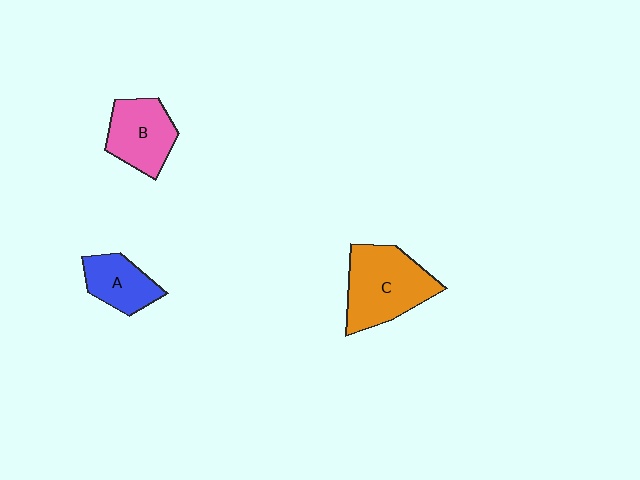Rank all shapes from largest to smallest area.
From largest to smallest: C (orange), B (pink), A (blue).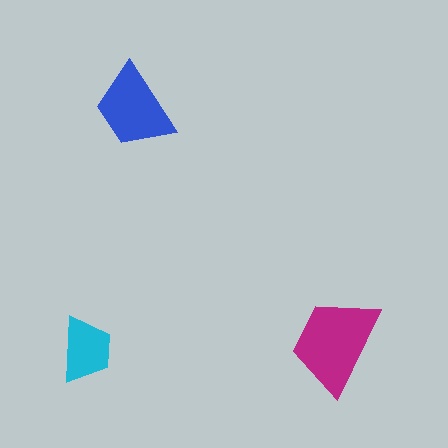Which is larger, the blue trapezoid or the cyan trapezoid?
The blue one.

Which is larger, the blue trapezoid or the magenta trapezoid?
The magenta one.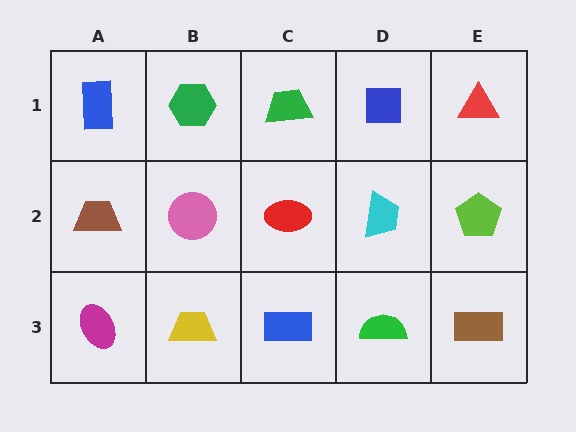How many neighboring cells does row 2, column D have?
4.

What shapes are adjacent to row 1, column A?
A brown trapezoid (row 2, column A), a green hexagon (row 1, column B).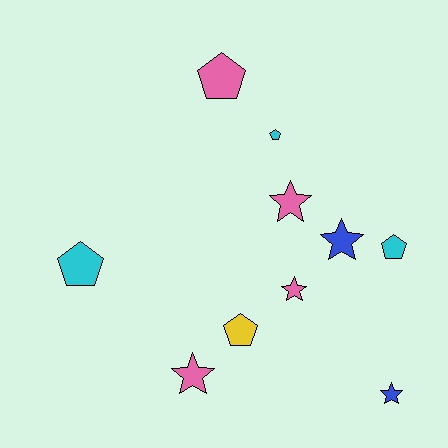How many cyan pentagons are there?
There are 3 cyan pentagons.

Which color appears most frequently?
Pink, with 4 objects.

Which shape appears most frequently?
Pentagon, with 5 objects.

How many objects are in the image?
There are 10 objects.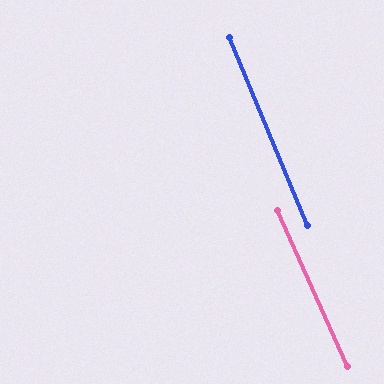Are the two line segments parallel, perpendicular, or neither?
Parallel — their directions differ by only 1.8°.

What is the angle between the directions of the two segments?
Approximately 2 degrees.